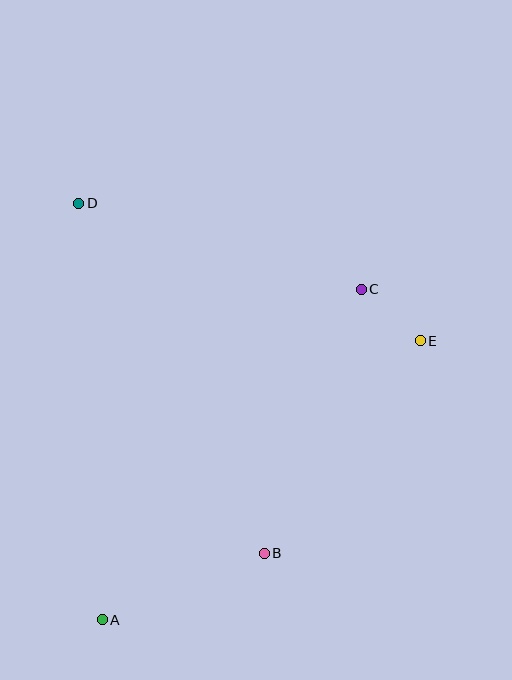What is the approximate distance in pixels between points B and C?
The distance between B and C is approximately 281 pixels.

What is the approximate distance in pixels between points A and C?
The distance between A and C is approximately 420 pixels.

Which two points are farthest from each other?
Points A and E are farthest from each other.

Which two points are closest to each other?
Points C and E are closest to each other.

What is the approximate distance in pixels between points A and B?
The distance between A and B is approximately 175 pixels.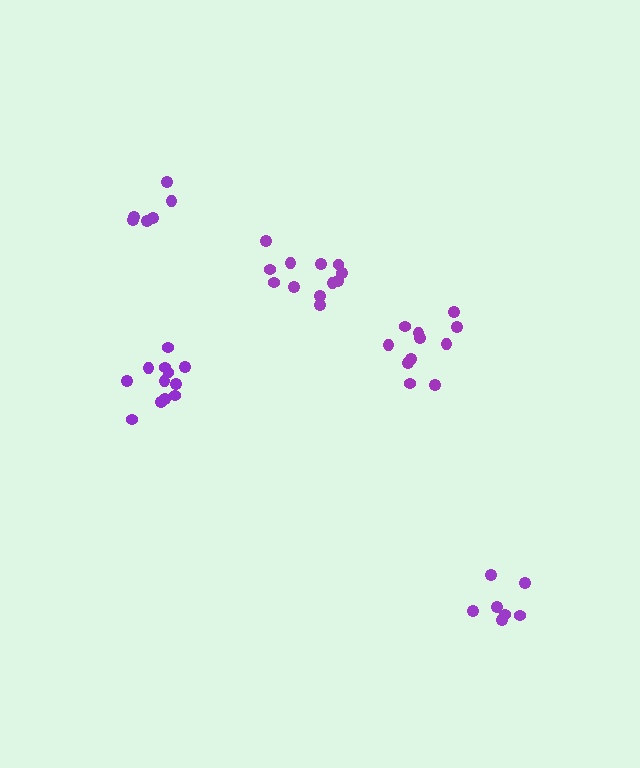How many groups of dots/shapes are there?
There are 5 groups.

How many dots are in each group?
Group 1: 12 dots, Group 2: 11 dots, Group 3: 6 dots, Group 4: 7 dots, Group 5: 12 dots (48 total).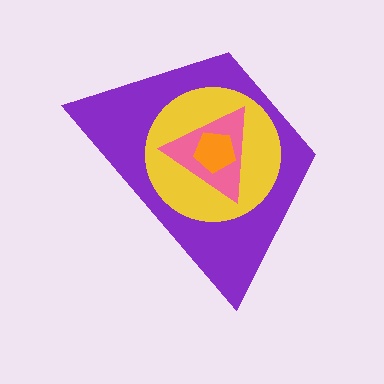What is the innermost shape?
The orange pentagon.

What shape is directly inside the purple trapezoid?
The yellow circle.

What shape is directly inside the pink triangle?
The orange pentagon.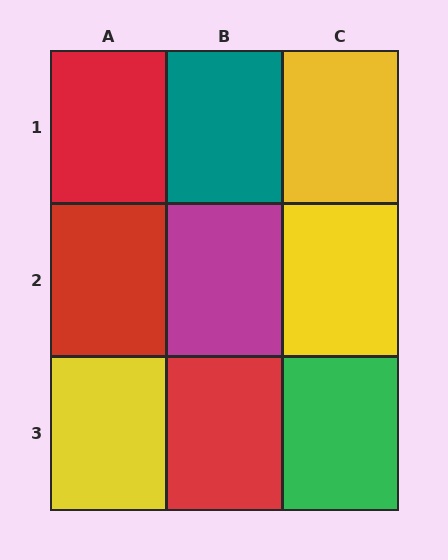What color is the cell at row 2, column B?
Magenta.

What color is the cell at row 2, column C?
Yellow.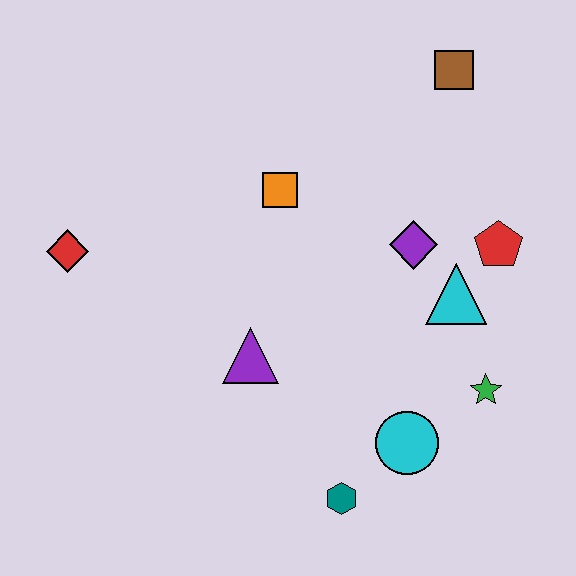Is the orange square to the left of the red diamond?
No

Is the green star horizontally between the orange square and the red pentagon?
Yes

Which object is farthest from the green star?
The red diamond is farthest from the green star.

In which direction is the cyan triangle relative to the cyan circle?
The cyan triangle is above the cyan circle.